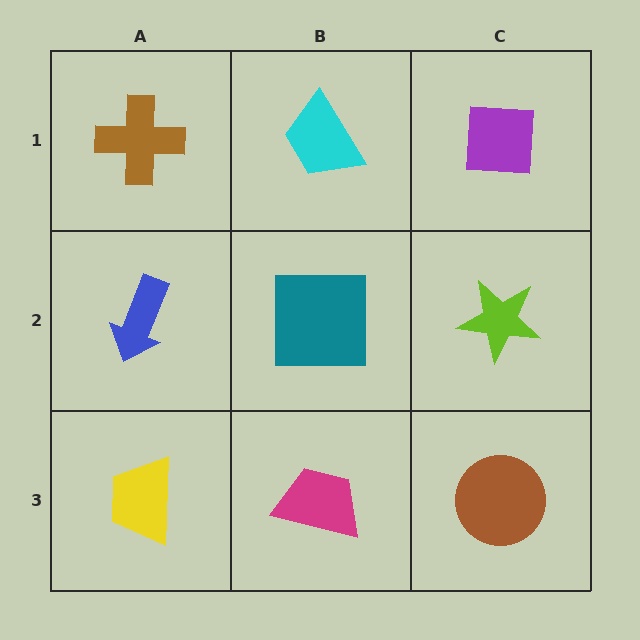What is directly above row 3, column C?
A lime star.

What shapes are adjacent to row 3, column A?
A blue arrow (row 2, column A), a magenta trapezoid (row 3, column B).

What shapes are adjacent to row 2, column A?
A brown cross (row 1, column A), a yellow trapezoid (row 3, column A), a teal square (row 2, column B).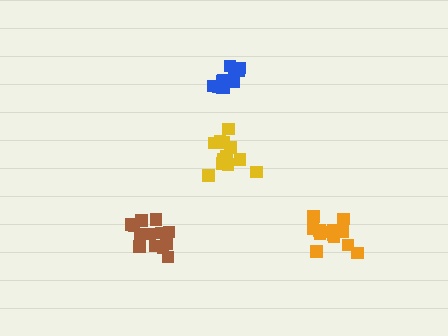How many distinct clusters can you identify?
There are 4 distinct clusters.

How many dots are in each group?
Group 1: 11 dots, Group 2: 13 dots, Group 3: 15 dots, Group 4: 14 dots (53 total).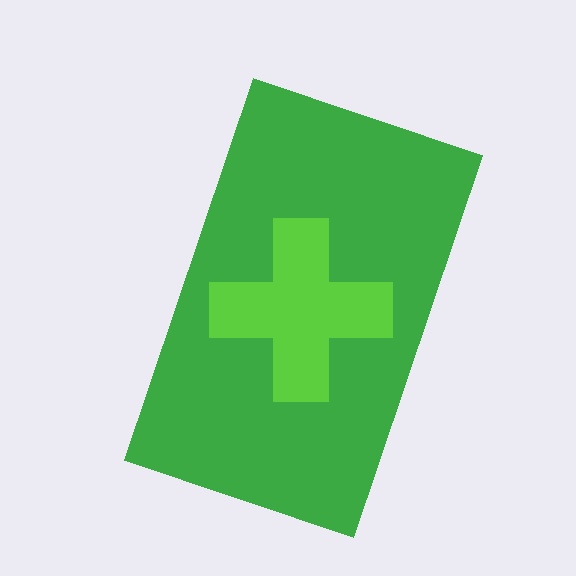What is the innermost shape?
The lime cross.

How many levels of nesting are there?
2.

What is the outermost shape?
The green rectangle.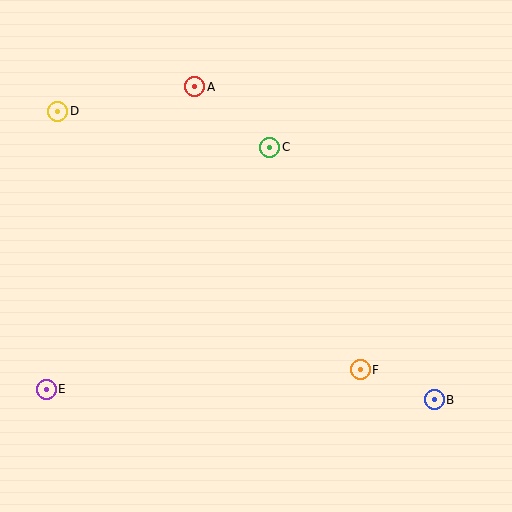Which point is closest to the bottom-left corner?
Point E is closest to the bottom-left corner.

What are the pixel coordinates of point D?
Point D is at (58, 111).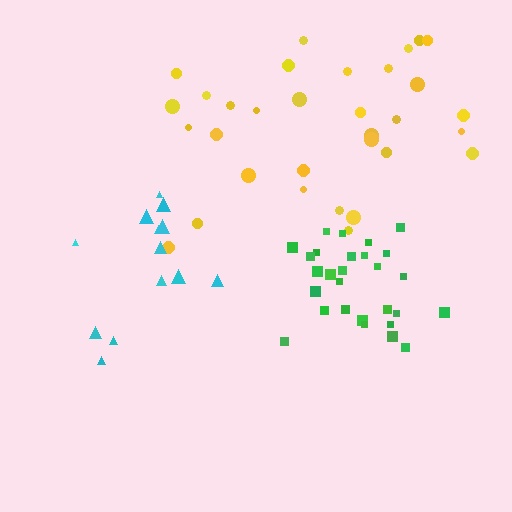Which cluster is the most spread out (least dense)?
Cyan.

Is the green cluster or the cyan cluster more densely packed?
Green.